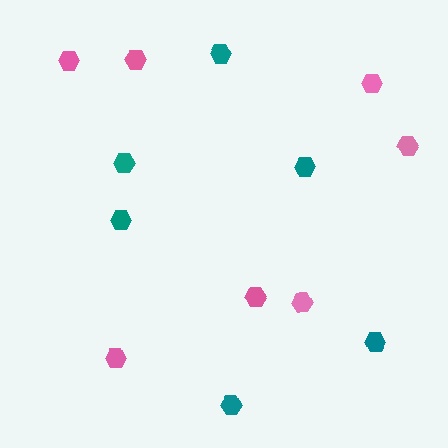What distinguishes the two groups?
There are 2 groups: one group of teal hexagons (6) and one group of pink hexagons (7).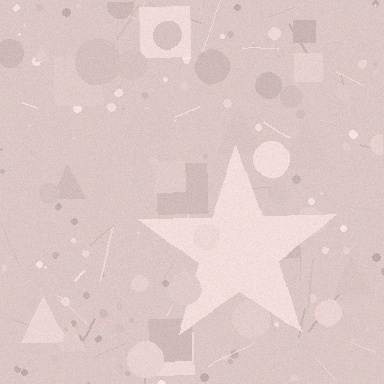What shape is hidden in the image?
A star is hidden in the image.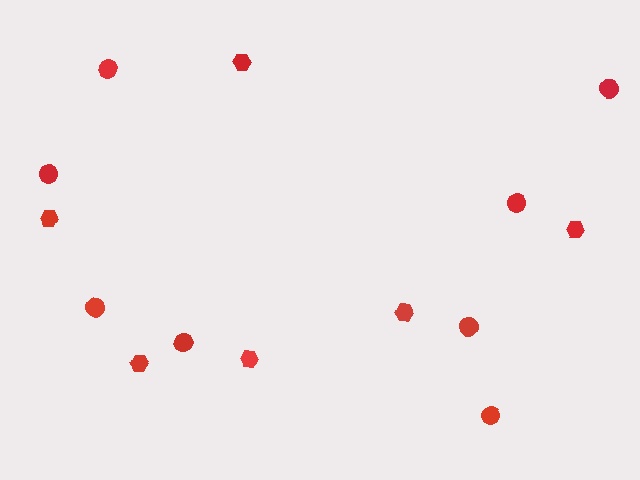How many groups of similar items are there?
There are 2 groups: one group of hexagons (6) and one group of circles (8).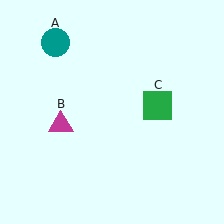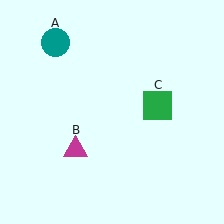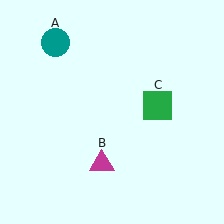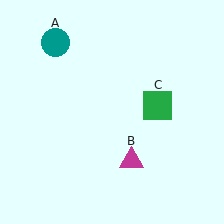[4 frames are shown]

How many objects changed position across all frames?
1 object changed position: magenta triangle (object B).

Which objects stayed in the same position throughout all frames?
Teal circle (object A) and green square (object C) remained stationary.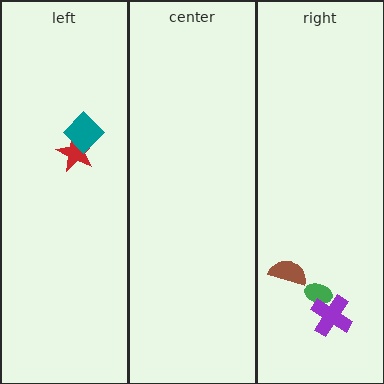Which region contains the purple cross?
The right region.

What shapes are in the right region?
The green ellipse, the purple cross, the brown semicircle.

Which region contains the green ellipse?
The right region.